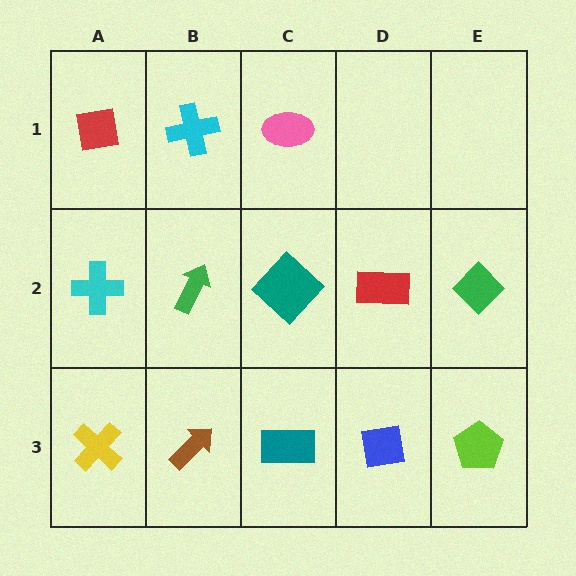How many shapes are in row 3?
5 shapes.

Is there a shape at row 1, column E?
No, that cell is empty.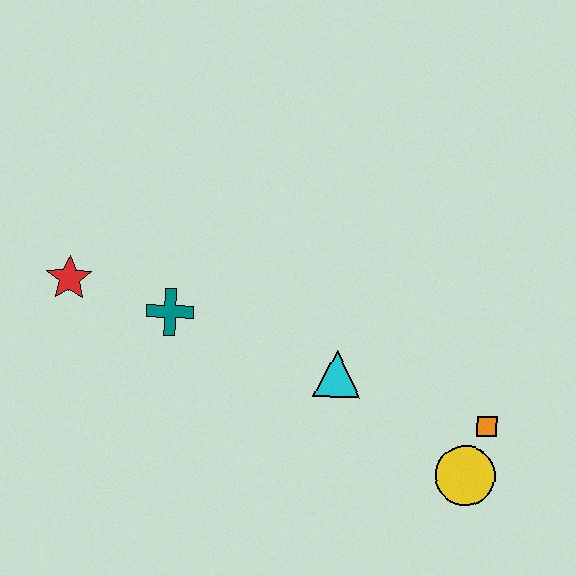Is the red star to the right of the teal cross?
No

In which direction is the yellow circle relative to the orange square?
The yellow circle is below the orange square.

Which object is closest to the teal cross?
The red star is closest to the teal cross.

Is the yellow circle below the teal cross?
Yes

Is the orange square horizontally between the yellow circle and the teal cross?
No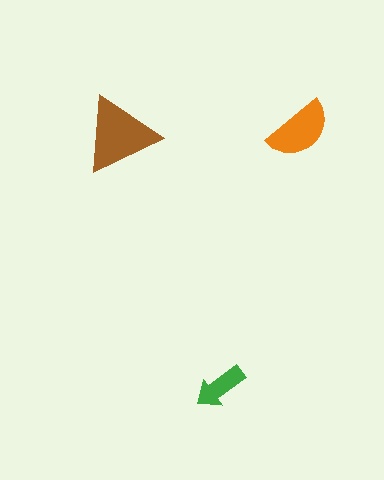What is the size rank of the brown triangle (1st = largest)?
1st.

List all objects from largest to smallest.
The brown triangle, the orange semicircle, the green arrow.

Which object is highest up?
The orange semicircle is topmost.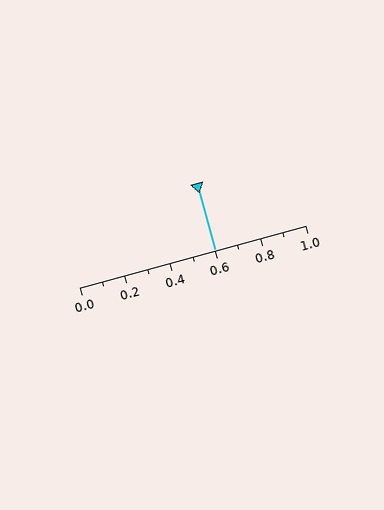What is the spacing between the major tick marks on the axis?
The major ticks are spaced 0.2 apart.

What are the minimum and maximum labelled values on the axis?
The axis runs from 0.0 to 1.0.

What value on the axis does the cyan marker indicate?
The marker indicates approximately 0.6.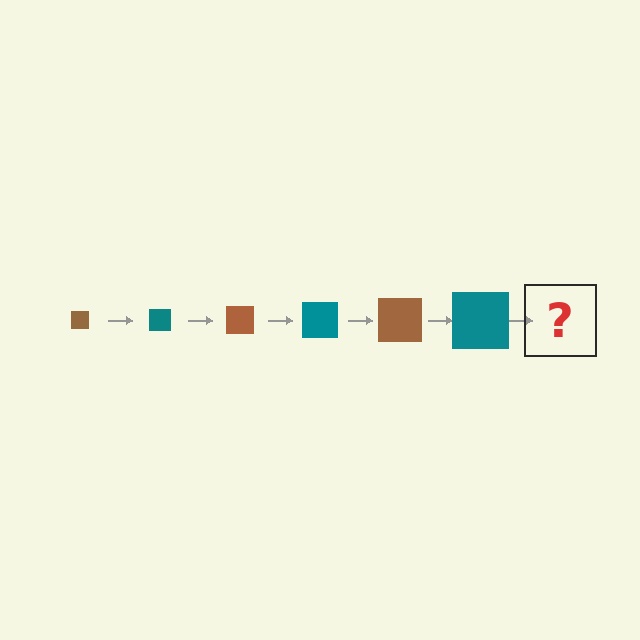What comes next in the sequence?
The next element should be a brown square, larger than the previous one.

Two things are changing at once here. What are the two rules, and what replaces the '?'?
The two rules are that the square grows larger each step and the color cycles through brown and teal. The '?' should be a brown square, larger than the previous one.